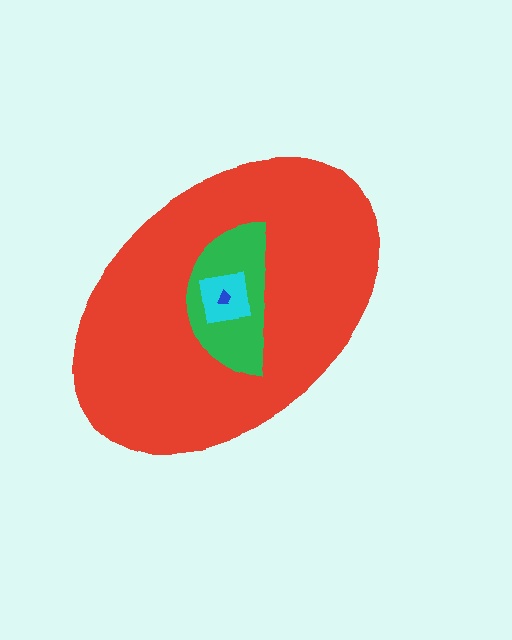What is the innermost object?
The blue trapezoid.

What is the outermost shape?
The red ellipse.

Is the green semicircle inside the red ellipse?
Yes.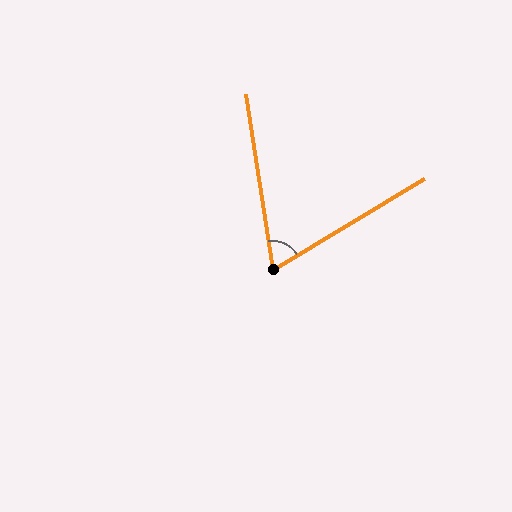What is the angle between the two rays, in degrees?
Approximately 68 degrees.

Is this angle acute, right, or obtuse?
It is acute.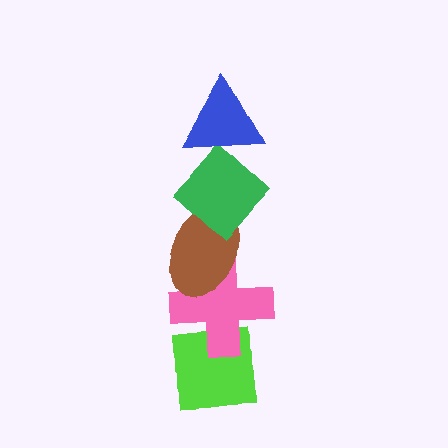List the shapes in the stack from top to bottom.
From top to bottom: the blue triangle, the green diamond, the brown ellipse, the pink cross, the lime square.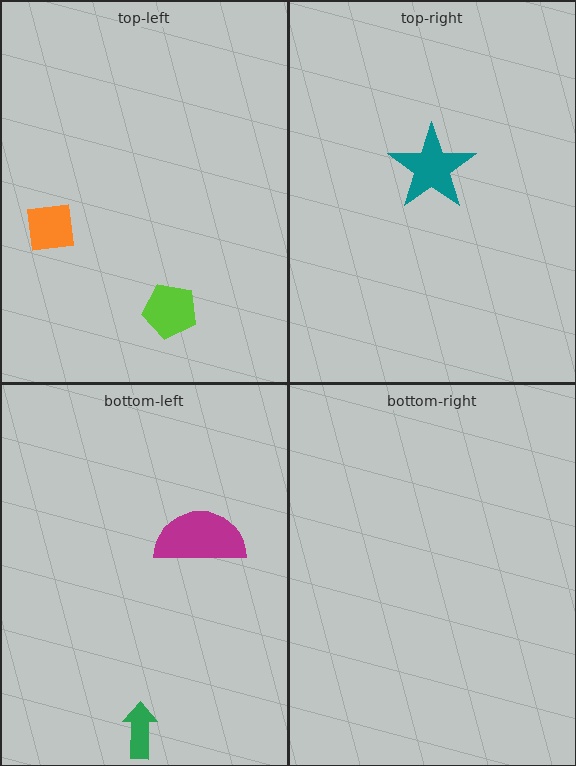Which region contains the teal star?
The top-right region.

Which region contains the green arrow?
The bottom-left region.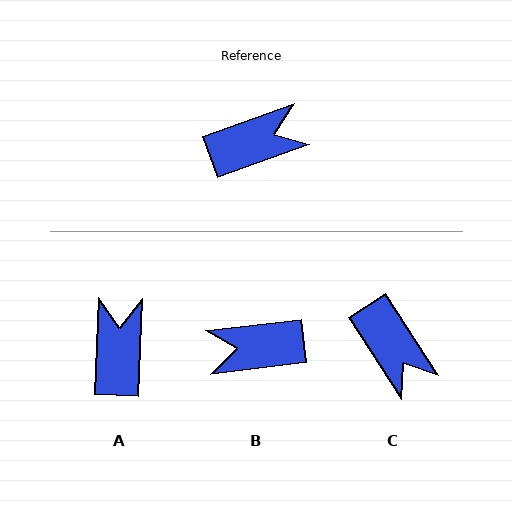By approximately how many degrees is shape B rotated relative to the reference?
Approximately 167 degrees counter-clockwise.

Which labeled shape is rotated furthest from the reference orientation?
B, about 167 degrees away.